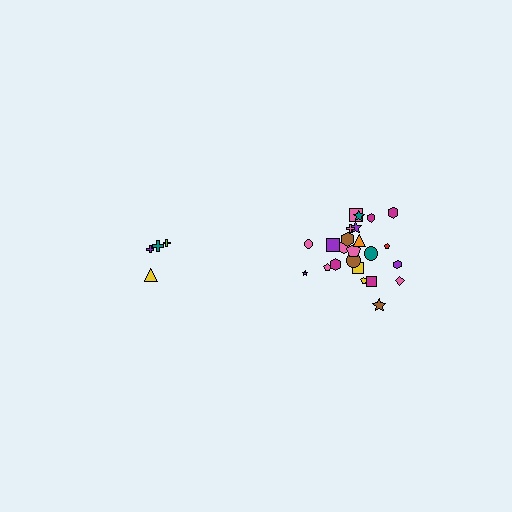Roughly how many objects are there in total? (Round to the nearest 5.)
Roughly 30 objects in total.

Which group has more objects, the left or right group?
The right group.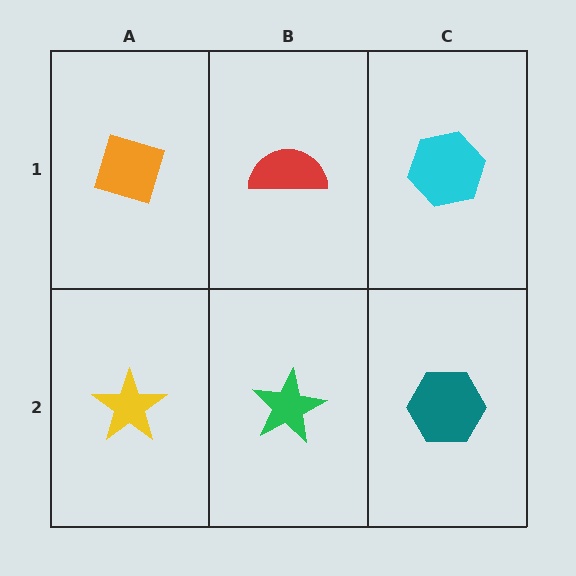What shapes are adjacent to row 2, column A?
An orange diamond (row 1, column A), a green star (row 2, column B).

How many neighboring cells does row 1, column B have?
3.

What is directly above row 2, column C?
A cyan hexagon.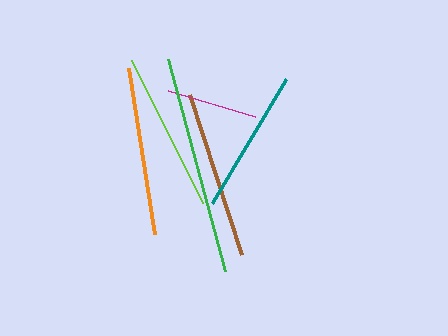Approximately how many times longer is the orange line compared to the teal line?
The orange line is approximately 1.2 times the length of the teal line.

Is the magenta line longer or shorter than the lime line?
The lime line is longer than the magenta line.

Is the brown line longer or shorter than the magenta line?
The brown line is longer than the magenta line.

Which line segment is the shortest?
The magenta line is the shortest at approximately 90 pixels.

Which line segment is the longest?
The green line is the longest at approximately 219 pixels.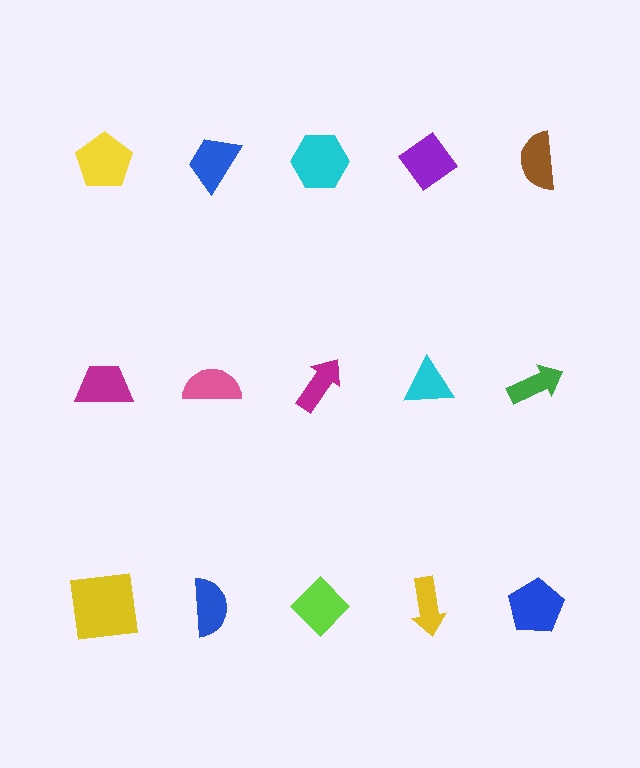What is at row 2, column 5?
A green arrow.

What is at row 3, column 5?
A blue pentagon.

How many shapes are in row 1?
5 shapes.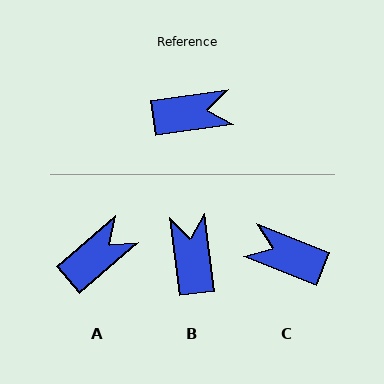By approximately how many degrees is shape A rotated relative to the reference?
Approximately 33 degrees counter-clockwise.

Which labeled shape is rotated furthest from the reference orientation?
C, about 151 degrees away.